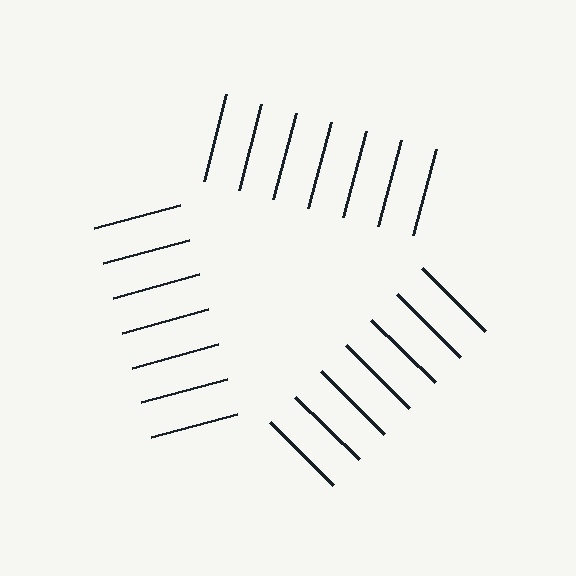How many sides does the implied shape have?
3 sides — the line-ends trace a triangle.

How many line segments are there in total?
21 — 7 along each of the 3 edges.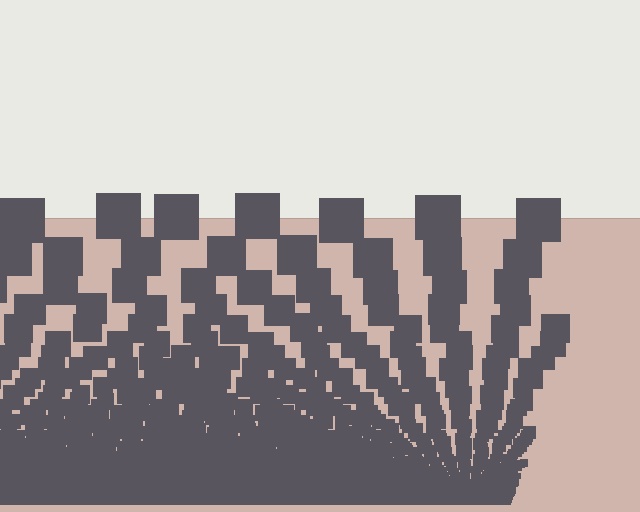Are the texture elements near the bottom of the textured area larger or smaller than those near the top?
Smaller. The gradient is inverted — elements near the bottom are smaller and denser.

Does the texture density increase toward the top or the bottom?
Density increases toward the bottom.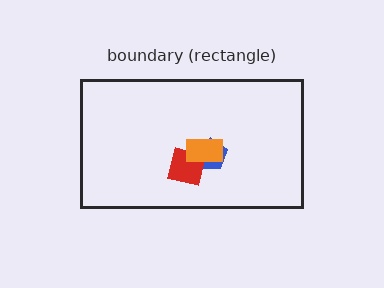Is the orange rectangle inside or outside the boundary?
Inside.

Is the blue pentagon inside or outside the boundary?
Inside.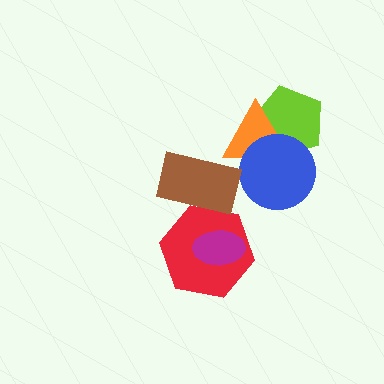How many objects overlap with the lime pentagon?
2 objects overlap with the lime pentagon.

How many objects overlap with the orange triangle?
2 objects overlap with the orange triangle.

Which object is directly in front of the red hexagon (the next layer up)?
The magenta ellipse is directly in front of the red hexagon.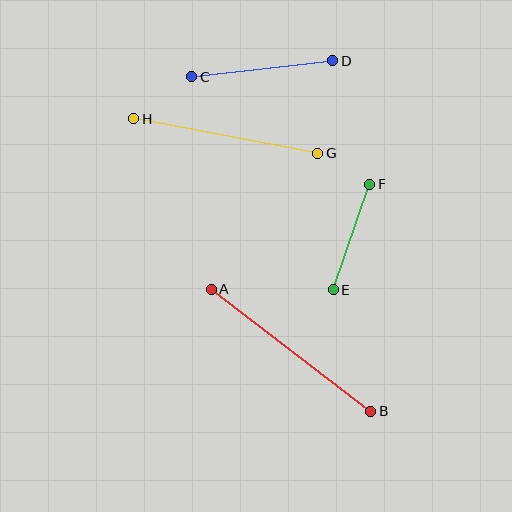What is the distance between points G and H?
The distance is approximately 187 pixels.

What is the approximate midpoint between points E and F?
The midpoint is at approximately (351, 237) pixels.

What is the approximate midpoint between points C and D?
The midpoint is at approximately (262, 69) pixels.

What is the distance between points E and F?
The distance is approximately 112 pixels.